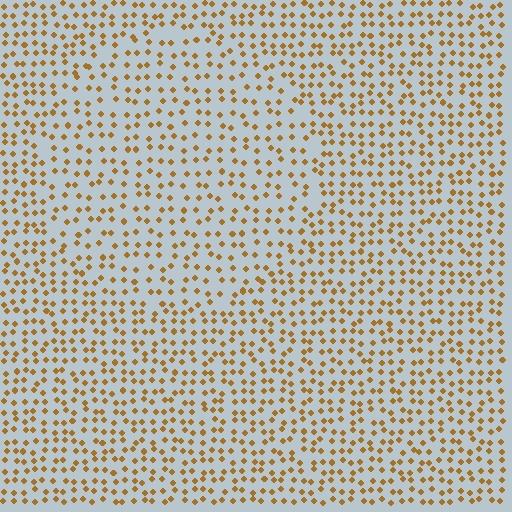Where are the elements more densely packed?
The elements are more densely packed outside the circle boundary.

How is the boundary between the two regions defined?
The boundary is defined by a change in element density (approximately 1.4x ratio). All elements are the same color, size, and shape.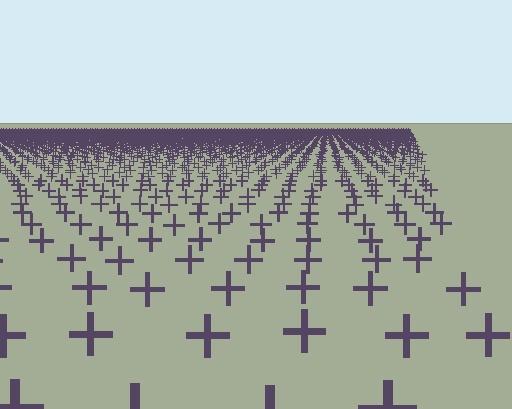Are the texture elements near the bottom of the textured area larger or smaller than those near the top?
Larger. Near the bottom, elements are closer to the viewer and appear at a bigger on-screen size.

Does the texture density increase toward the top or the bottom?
Density increases toward the top.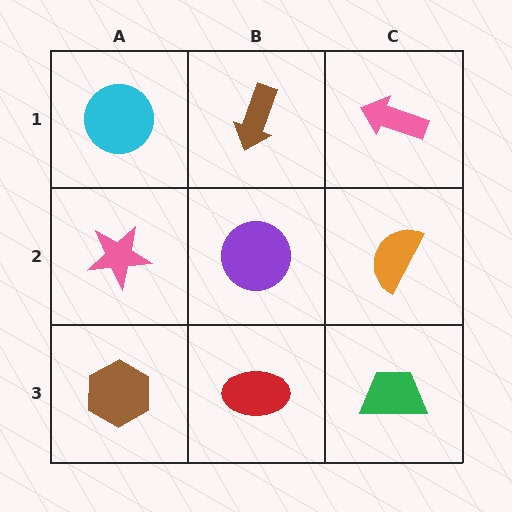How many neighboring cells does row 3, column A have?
2.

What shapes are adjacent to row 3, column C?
An orange semicircle (row 2, column C), a red ellipse (row 3, column B).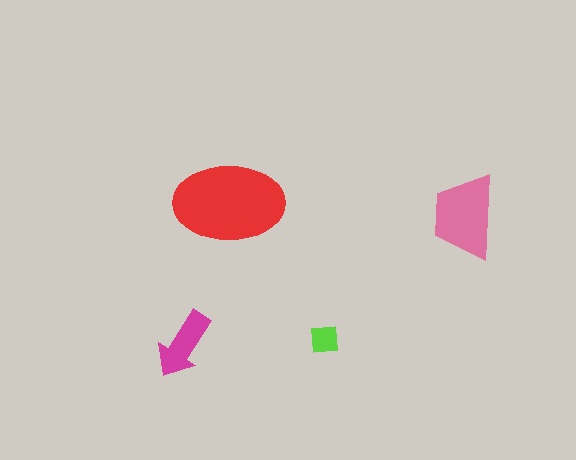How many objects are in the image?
There are 4 objects in the image.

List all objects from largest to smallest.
The red ellipse, the pink trapezoid, the magenta arrow, the lime square.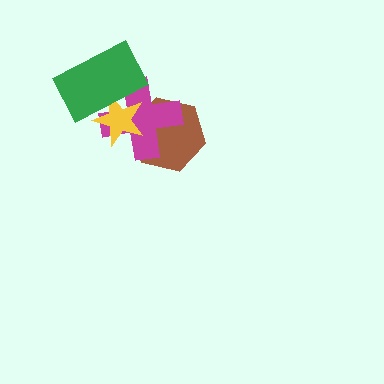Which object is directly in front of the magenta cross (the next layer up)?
The yellow star is directly in front of the magenta cross.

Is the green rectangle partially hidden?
No, no other shape covers it.